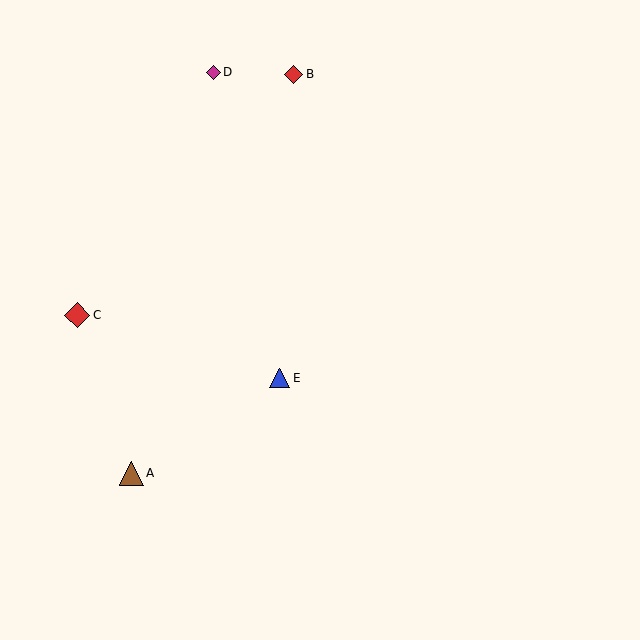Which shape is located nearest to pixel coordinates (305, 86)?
The red diamond (labeled B) at (293, 74) is nearest to that location.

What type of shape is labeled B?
Shape B is a red diamond.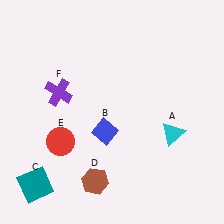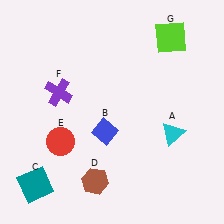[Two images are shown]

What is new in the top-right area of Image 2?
A lime square (G) was added in the top-right area of Image 2.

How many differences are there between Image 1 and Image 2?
There is 1 difference between the two images.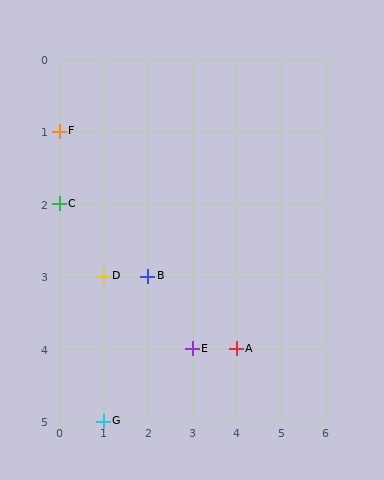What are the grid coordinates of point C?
Point C is at grid coordinates (0, 2).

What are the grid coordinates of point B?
Point B is at grid coordinates (2, 3).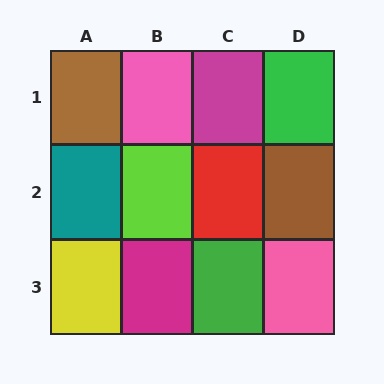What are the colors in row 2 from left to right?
Teal, lime, red, brown.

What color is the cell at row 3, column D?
Pink.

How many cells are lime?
1 cell is lime.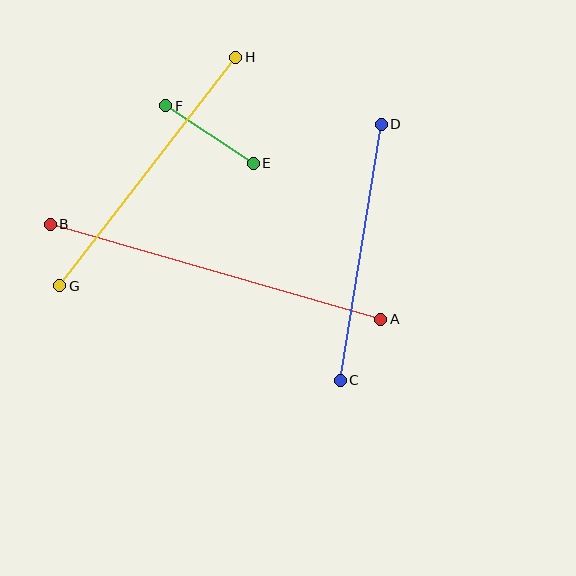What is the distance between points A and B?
The distance is approximately 344 pixels.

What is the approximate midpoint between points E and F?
The midpoint is at approximately (210, 135) pixels.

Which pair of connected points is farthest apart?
Points A and B are farthest apart.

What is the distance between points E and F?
The distance is approximately 105 pixels.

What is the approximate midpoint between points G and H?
The midpoint is at approximately (148, 171) pixels.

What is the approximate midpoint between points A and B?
The midpoint is at approximately (216, 272) pixels.